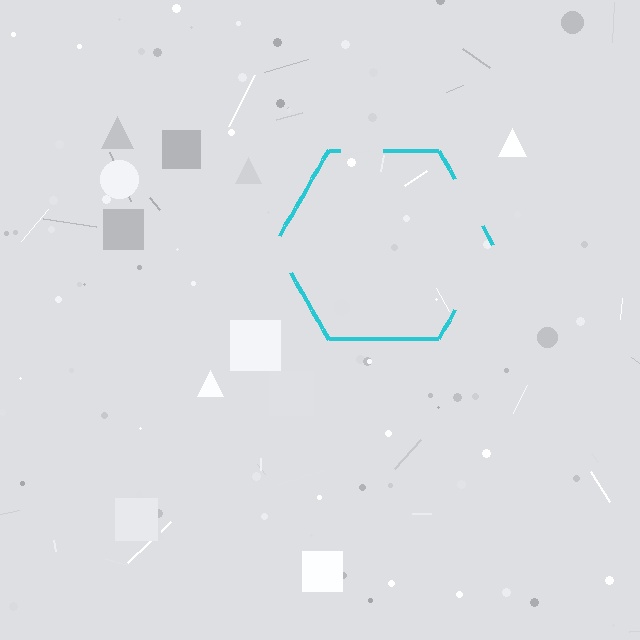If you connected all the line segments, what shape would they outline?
They would outline a hexagon.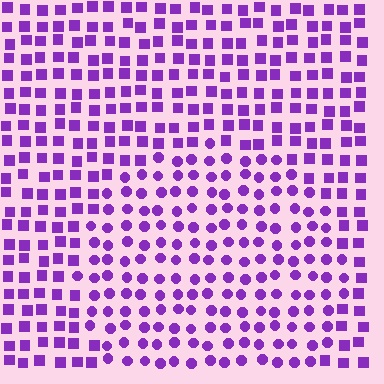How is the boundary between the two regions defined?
The boundary is defined by a change in element shape: circles inside vs. squares outside. All elements share the same color and spacing.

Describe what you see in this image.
The image is filled with small purple elements arranged in a uniform grid. A circle-shaped region contains circles, while the surrounding area contains squares. The boundary is defined purely by the change in element shape.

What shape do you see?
I see a circle.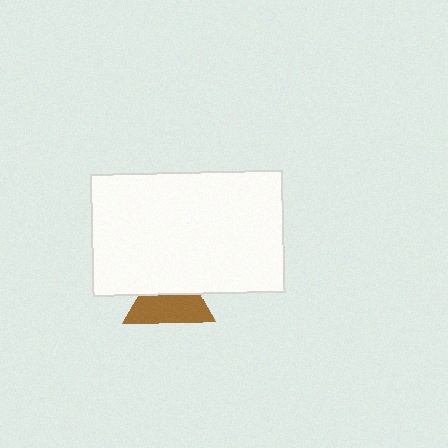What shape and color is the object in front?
The object in front is a white rectangle.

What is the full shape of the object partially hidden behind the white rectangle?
The partially hidden object is a brown triangle.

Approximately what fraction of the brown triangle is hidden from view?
Roughly 43% of the brown triangle is hidden behind the white rectangle.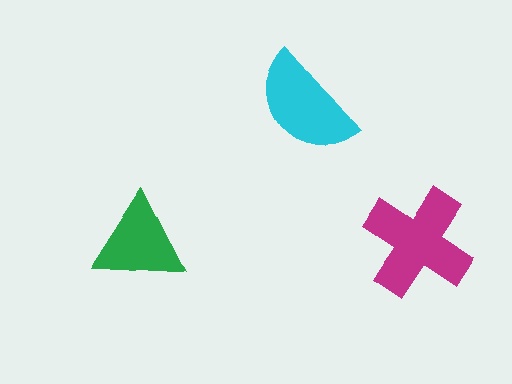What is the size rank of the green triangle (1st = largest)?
3rd.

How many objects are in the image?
There are 3 objects in the image.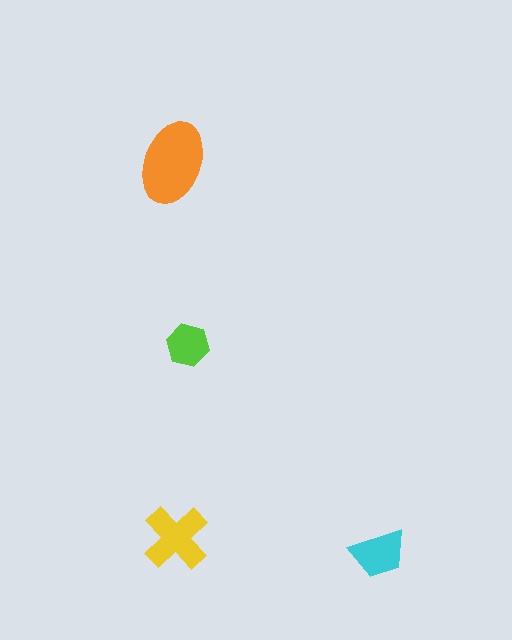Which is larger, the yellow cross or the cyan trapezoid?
The yellow cross.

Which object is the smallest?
The lime hexagon.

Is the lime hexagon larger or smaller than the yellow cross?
Smaller.